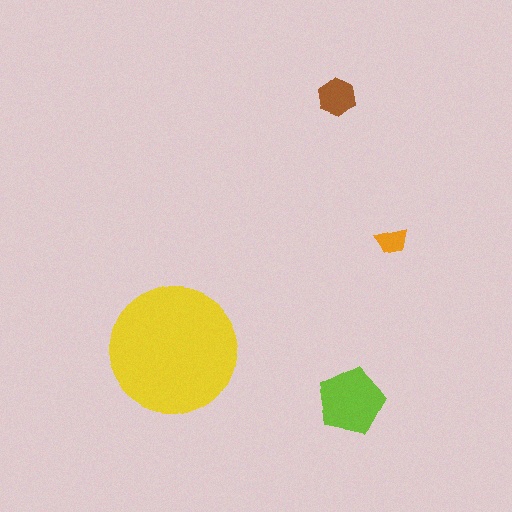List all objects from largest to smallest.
The yellow circle, the lime pentagon, the brown hexagon, the orange trapezoid.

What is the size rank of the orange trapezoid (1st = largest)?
4th.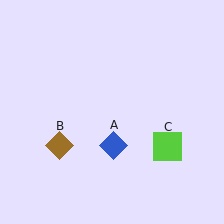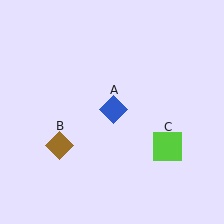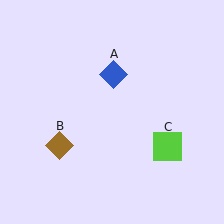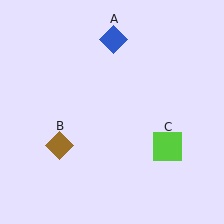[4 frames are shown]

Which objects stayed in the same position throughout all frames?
Brown diamond (object B) and lime square (object C) remained stationary.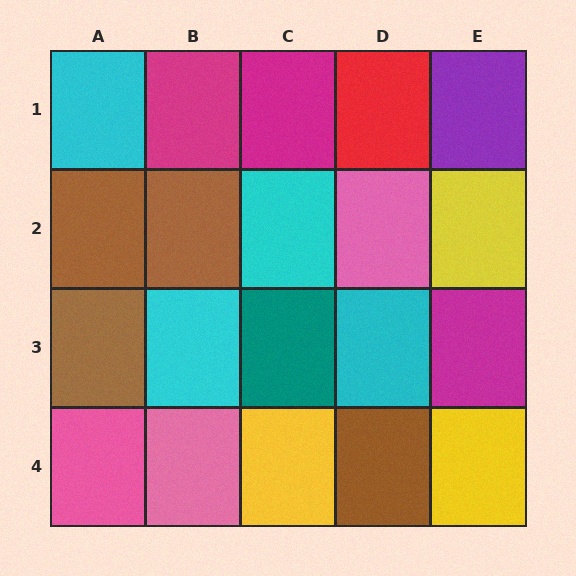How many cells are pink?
3 cells are pink.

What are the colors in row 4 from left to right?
Pink, pink, yellow, brown, yellow.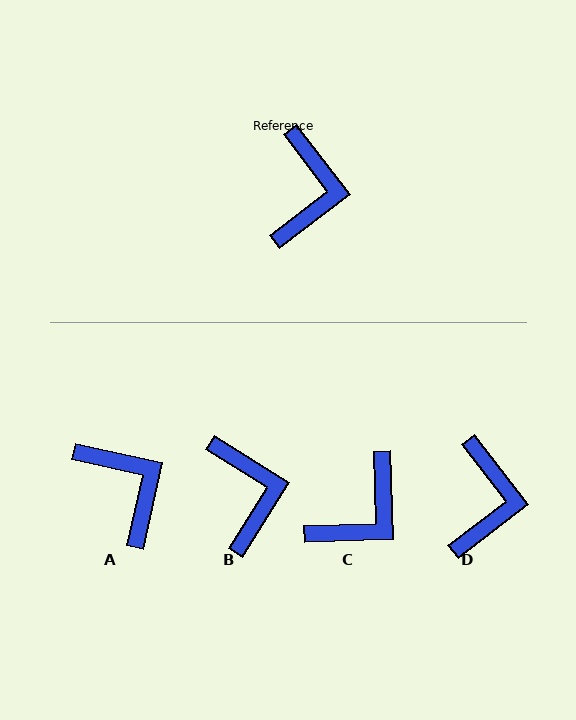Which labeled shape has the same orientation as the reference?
D.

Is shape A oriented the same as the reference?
No, it is off by about 40 degrees.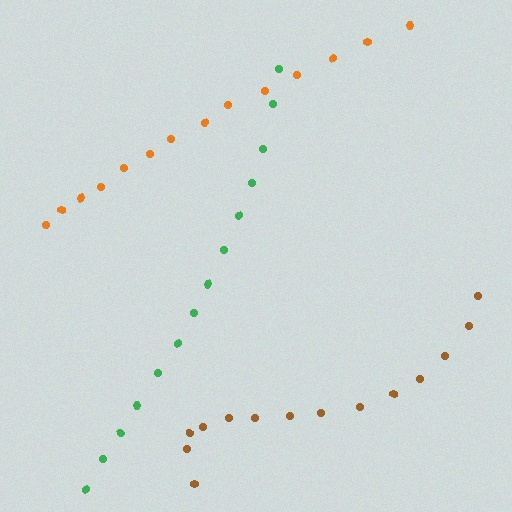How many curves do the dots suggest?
There are 3 distinct paths.